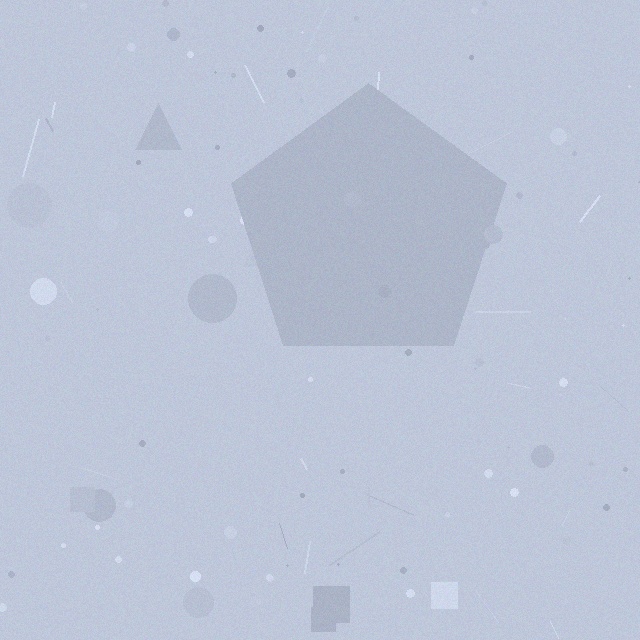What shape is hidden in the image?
A pentagon is hidden in the image.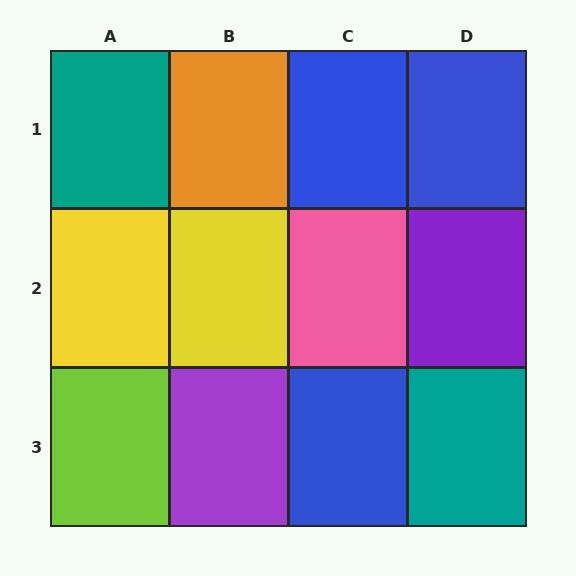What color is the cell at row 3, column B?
Purple.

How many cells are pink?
1 cell is pink.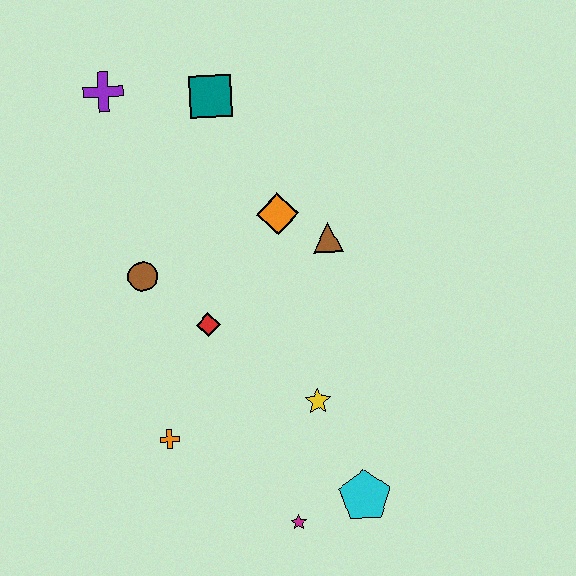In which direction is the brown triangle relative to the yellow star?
The brown triangle is above the yellow star.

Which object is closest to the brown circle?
The red diamond is closest to the brown circle.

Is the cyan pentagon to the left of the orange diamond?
No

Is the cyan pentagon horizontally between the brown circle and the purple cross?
No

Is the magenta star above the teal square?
No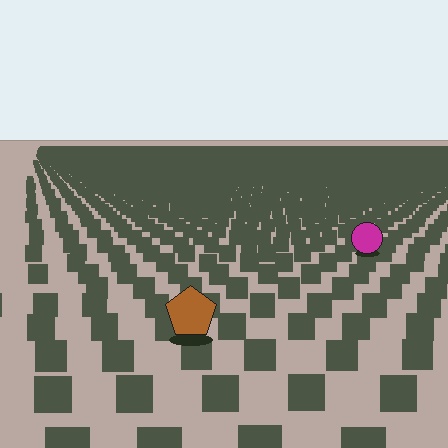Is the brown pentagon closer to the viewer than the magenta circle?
Yes. The brown pentagon is closer — you can tell from the texture gradient: the ground texture is coarser near it.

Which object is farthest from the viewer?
The magenta circle is farthest from the viewer. It appears smaller and the ground texture around it is denser.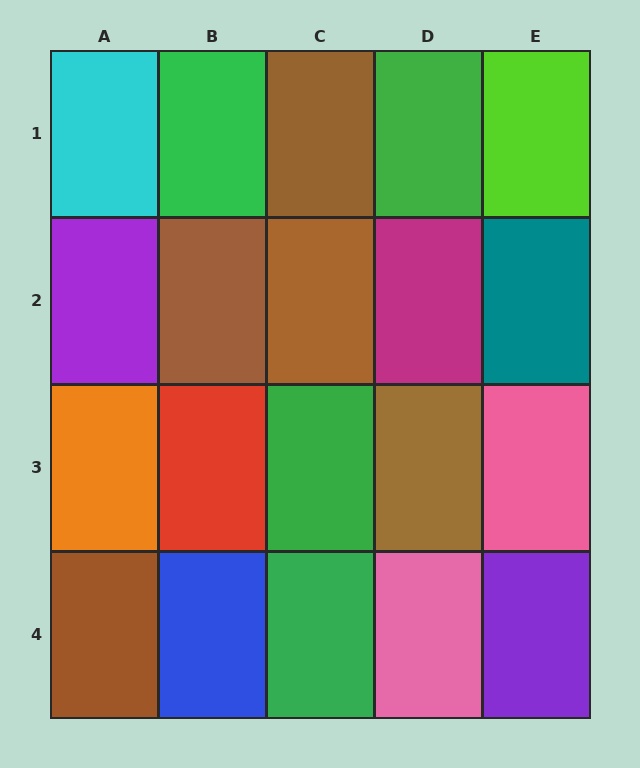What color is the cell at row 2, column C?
Brown.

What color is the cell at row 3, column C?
Green.